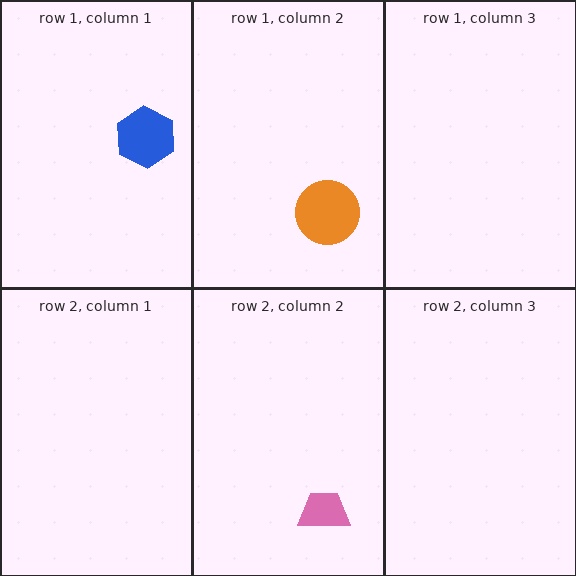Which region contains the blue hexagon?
The row 1, column 1 region.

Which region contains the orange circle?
The row 1, column 2 region.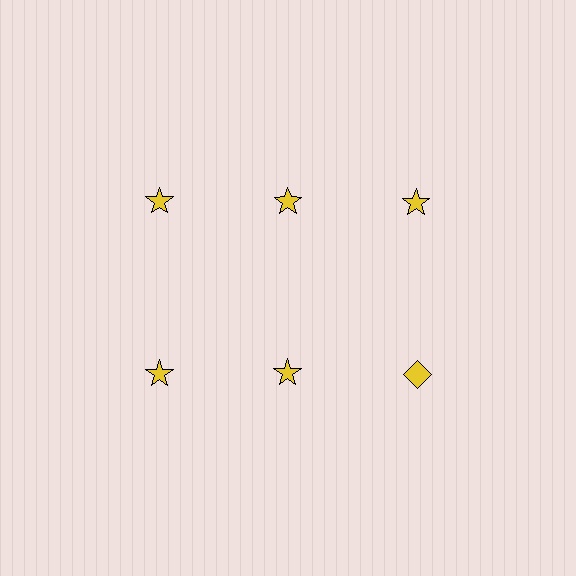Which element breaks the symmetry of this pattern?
The yellow diamond in the second row, center column breaks the symmetry. All other shapes are yellow stars.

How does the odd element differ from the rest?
It has a different shape: diamond instead of star.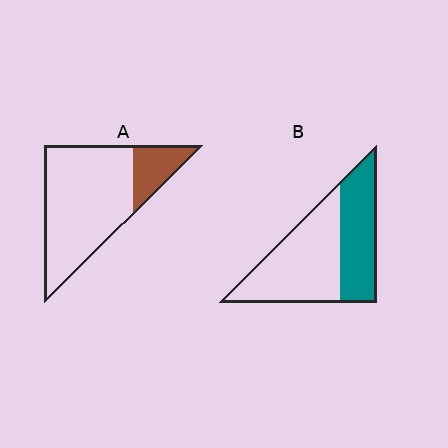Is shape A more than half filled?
No.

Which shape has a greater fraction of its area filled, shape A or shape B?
Shape B.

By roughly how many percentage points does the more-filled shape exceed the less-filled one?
By roughly 20 percentage points (B over A).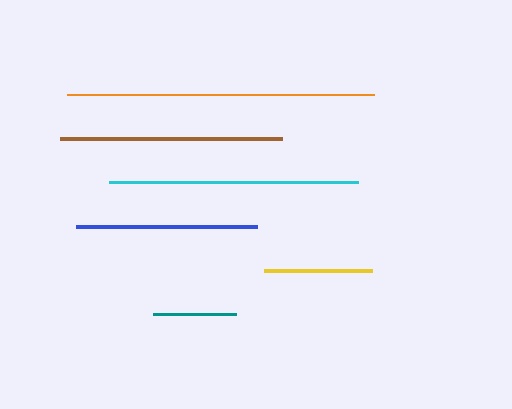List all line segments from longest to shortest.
From longest to shortest: orange, cyan, brown, blue, yellow, teal.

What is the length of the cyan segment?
The cyan segment is approximately 249 pixels long.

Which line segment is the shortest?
The teal line is the shortest at approximately 84 pixels.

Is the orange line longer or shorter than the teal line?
The orange line is longer than the teal line.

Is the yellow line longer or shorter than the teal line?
The yellow line is longer than the teal line.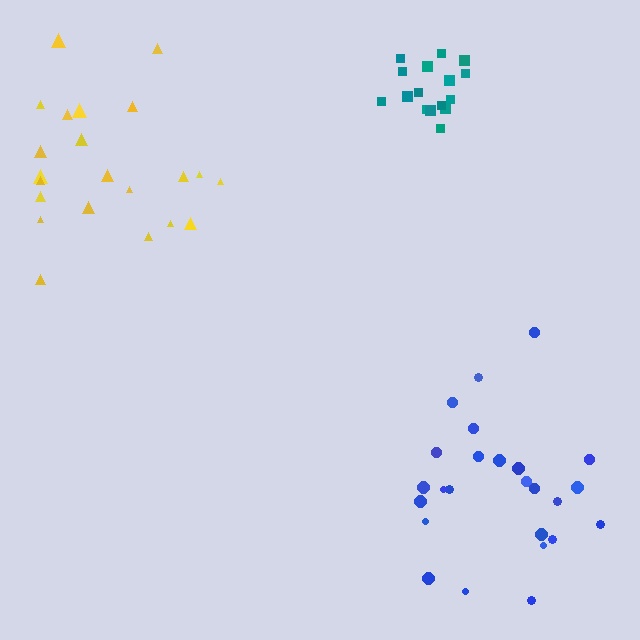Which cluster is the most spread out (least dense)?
Yellow.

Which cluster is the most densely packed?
Teal.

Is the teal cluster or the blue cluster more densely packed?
Teal.